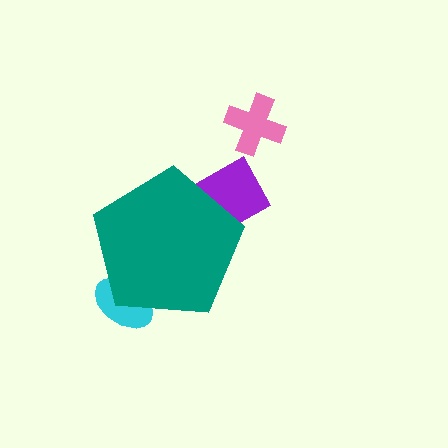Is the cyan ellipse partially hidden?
Yes, the cyan ellipse is partially hidden behind the teal pentagon.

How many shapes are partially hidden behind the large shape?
2 shapes are partially hidden.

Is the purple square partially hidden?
Yes, the purple square is partially hidden behind the teal pentagon.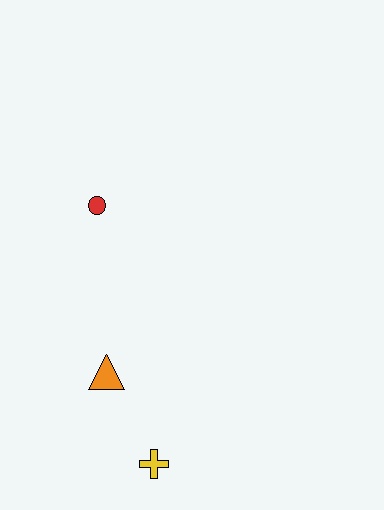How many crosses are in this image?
There is 1 cross.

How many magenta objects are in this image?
There are no magenta objects.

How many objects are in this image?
There are 3 objects.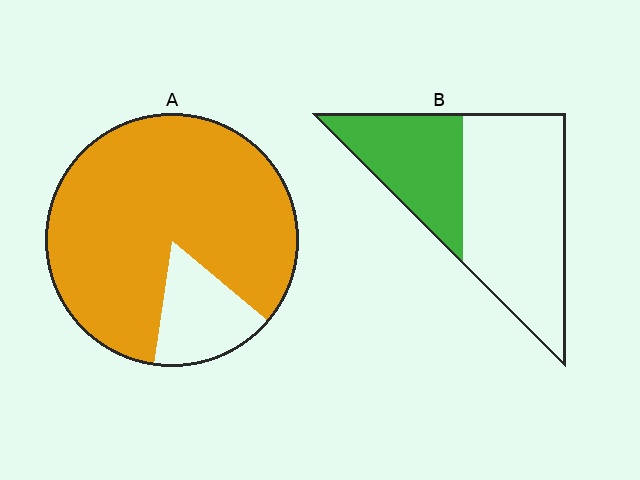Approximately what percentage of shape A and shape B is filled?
A is approximately 85% and B is approximately 35%.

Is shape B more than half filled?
No.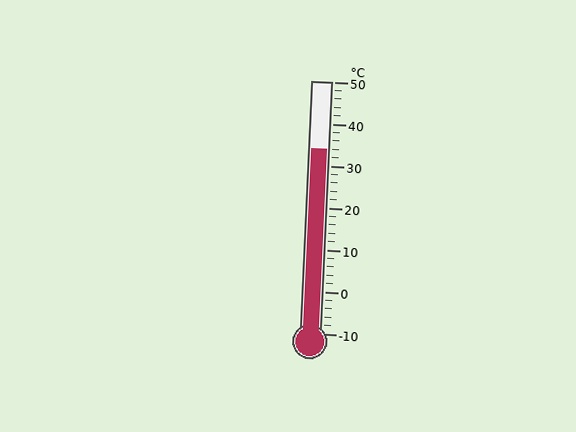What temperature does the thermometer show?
The thermometer shows approximately 34°C.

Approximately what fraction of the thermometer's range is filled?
The thermometer is filled to approximately 75% of its range.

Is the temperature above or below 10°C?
The temperature is above 10°C.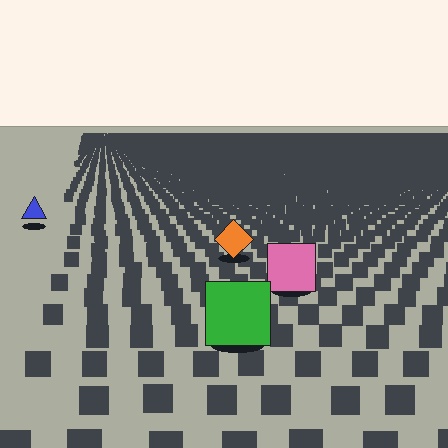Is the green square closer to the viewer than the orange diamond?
Yes. The green square is closer — you can tell from the texture gradient: the ground texture is coarser near it.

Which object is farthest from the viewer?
The blue triangle is farthest from the viewer. It appears smaller and the ground texture around it is denser.